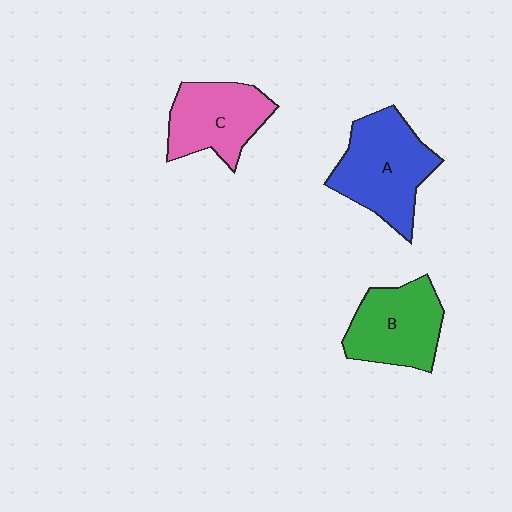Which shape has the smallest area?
Shape C (pink).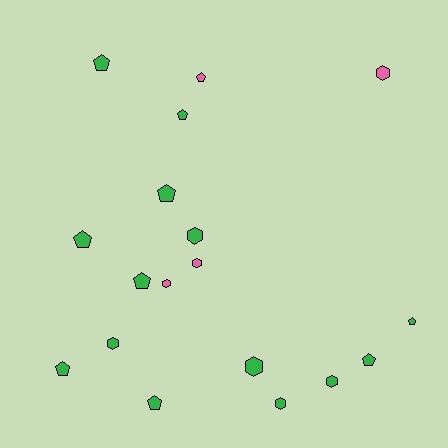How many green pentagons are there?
There are 9 green pentagons.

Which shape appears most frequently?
Pentagon, with 10 objects.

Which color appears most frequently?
Green, with 14 objects.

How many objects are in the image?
There are 18 objects.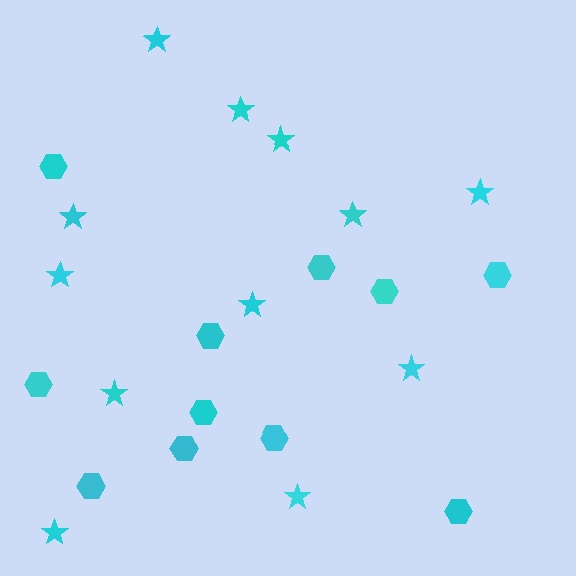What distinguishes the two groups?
There are 2 groups: one group of stars (12) and one group of hexagons (11).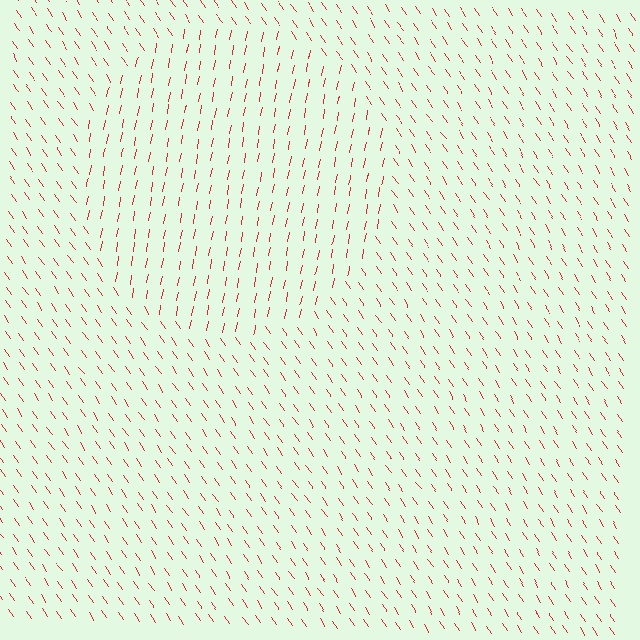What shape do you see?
I see a circle.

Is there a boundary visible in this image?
Yes, there is a texture boundary formed by a change in line orientation.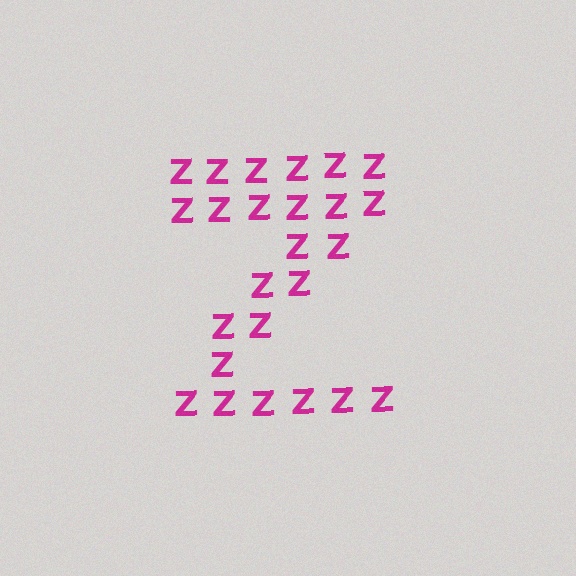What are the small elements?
The small elements are letter Z's.